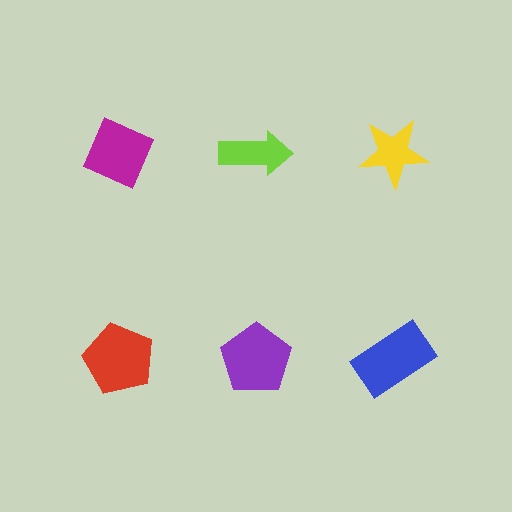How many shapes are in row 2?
3 shapes.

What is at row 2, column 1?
A red pentagon.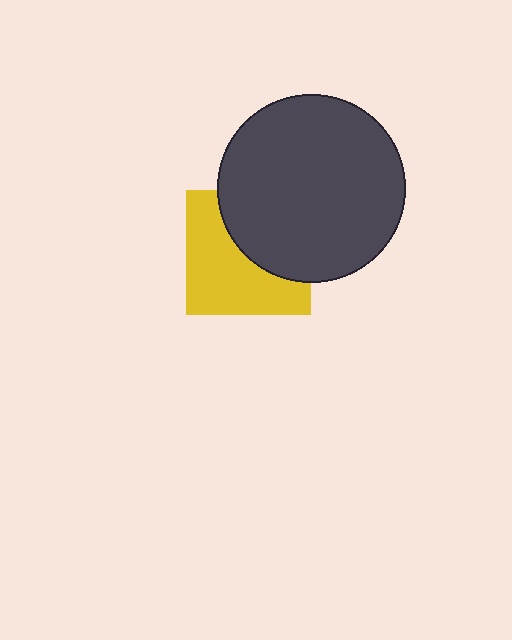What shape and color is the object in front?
The object in front is a dark gray circle.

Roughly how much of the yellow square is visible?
About half of it is visible (roughly 56%).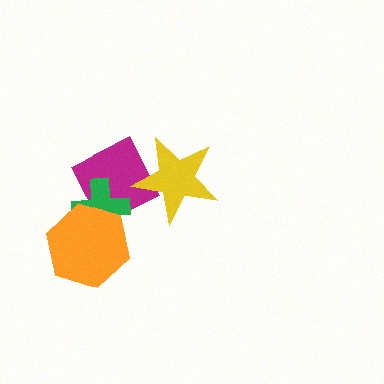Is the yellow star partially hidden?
No, no other shape covers it.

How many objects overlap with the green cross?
2 objects overlap with the green cross.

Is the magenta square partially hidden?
Yes, it is partially covered by another shape.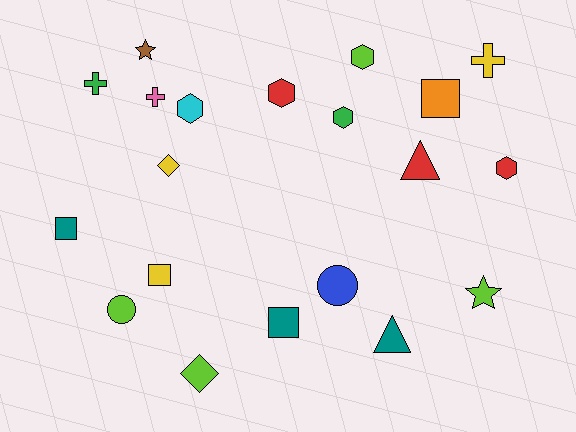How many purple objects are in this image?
There are no purple objects.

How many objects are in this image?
There are 20 objects.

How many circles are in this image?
There are 2 circles.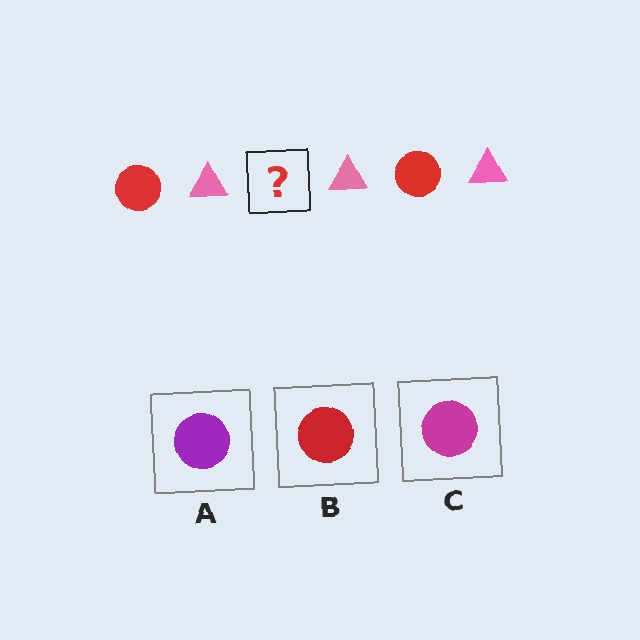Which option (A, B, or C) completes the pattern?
B.